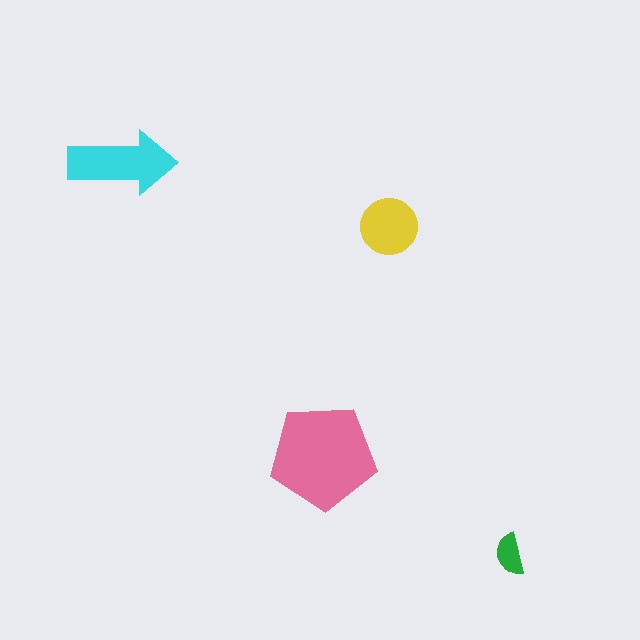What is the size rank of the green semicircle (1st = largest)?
4th.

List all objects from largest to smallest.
The pink pentagon, the cyan arrow, the yellow circle, the green semicircle.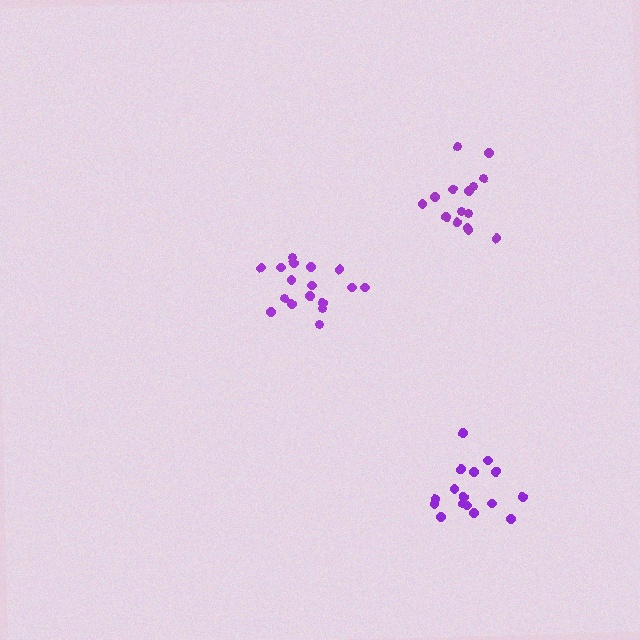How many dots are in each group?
Group 1: 15 dots, Group 2: 17 dots, Group 3: 16 dots (48 total).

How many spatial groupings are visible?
There are 3 spatial groupings.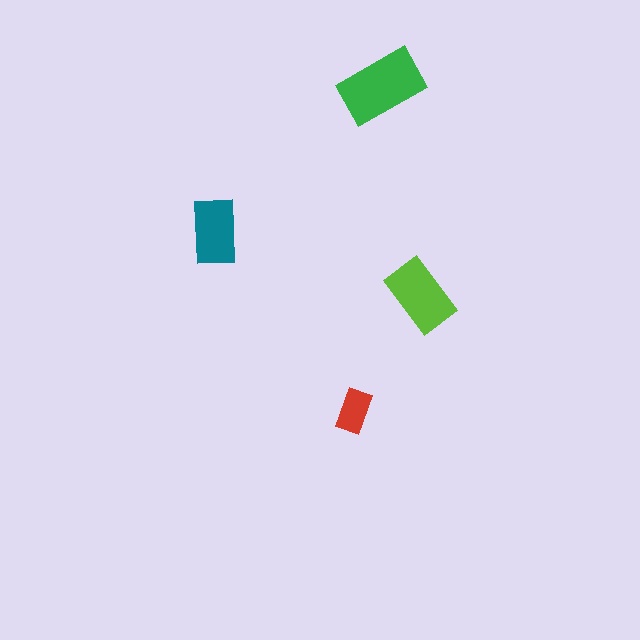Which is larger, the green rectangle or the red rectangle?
The green one.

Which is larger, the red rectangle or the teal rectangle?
The teal one.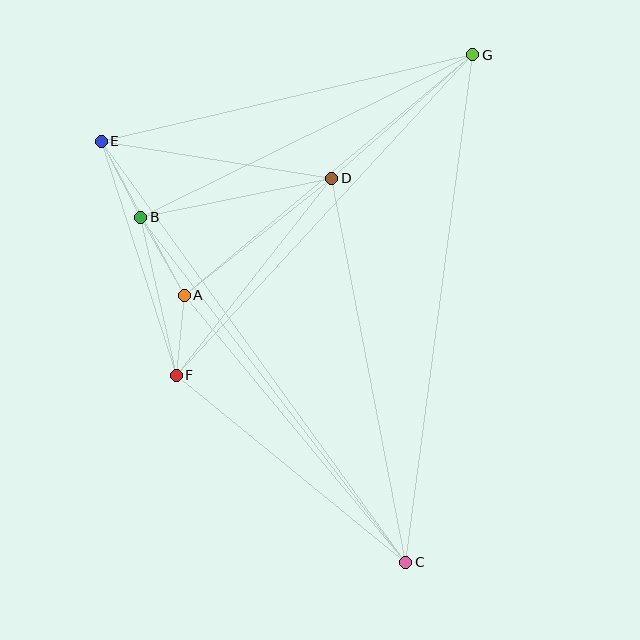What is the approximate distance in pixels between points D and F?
The distance between D and F is approximately 251 pixels.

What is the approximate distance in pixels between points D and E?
The distance between D and E is approximately 233 pixels.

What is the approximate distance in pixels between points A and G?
The distance between A and G is approximately 376 pixels.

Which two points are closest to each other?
Points A and F are closest to each other.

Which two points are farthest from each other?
Points C and E are farthest from each other.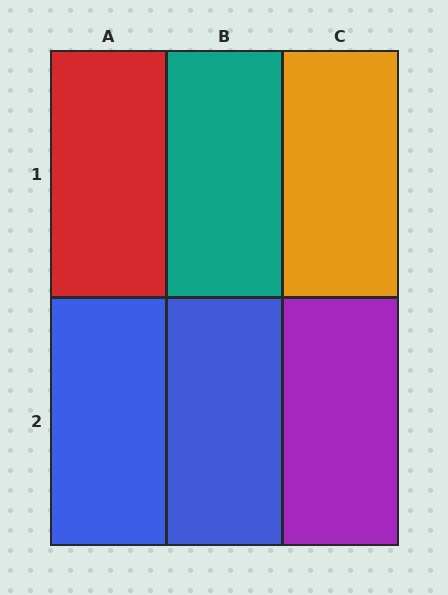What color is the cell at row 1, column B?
Teal.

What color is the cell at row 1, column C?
Orange.